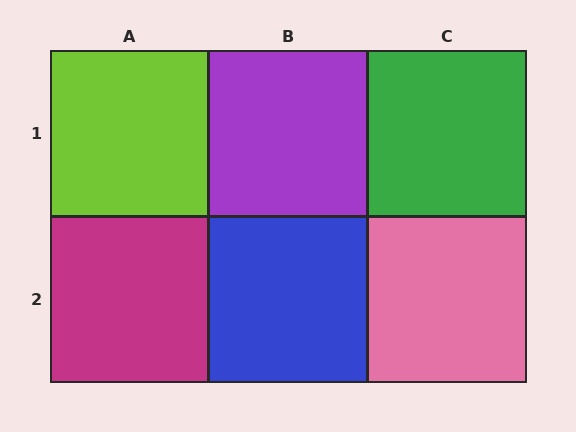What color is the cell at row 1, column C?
Green.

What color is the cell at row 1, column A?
Lime.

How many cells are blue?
1 cell is blue.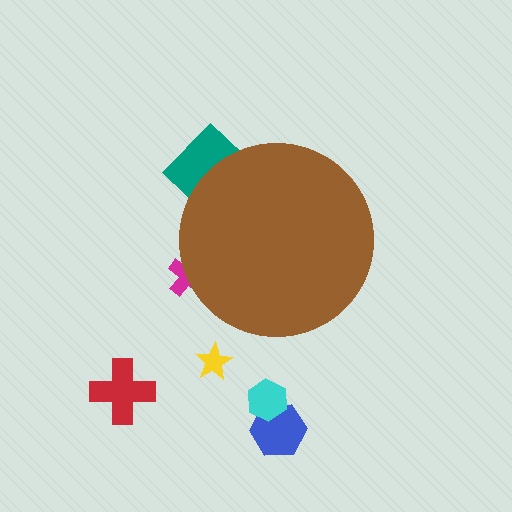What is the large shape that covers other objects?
A brown circle.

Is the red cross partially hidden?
No, the red cross is fully visible.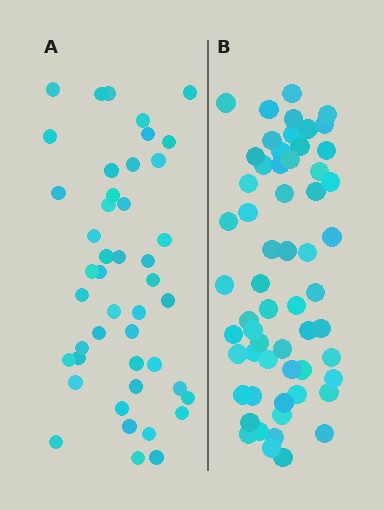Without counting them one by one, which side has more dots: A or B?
Region B (the right region) has more dots.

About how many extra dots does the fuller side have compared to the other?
Region B has approximately 15 more dots than region A.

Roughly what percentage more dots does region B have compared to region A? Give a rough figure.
About 30% more.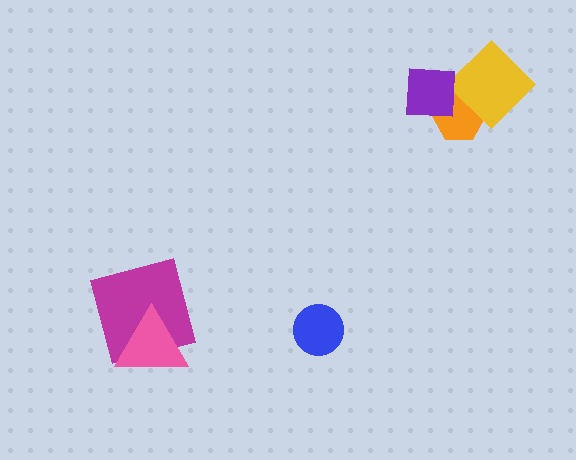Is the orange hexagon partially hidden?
Yes, it is partially covered by another shape.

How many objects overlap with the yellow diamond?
2 objects overlap with the yellow diamond.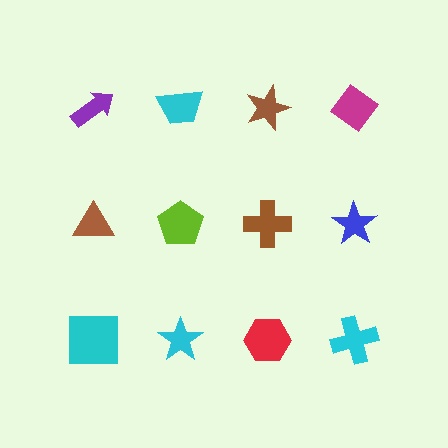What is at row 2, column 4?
A blue star.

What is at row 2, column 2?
A lime pentagon.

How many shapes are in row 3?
4 shapes.